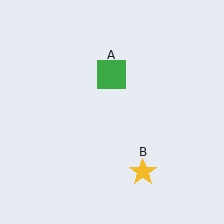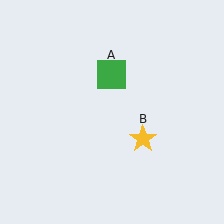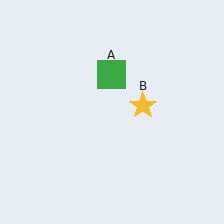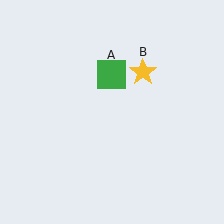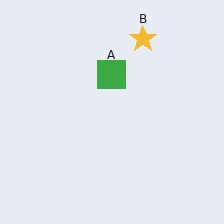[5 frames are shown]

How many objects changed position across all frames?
1 object changed position: yellow star (object B).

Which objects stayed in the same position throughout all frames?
Green square (object A) remained stationary.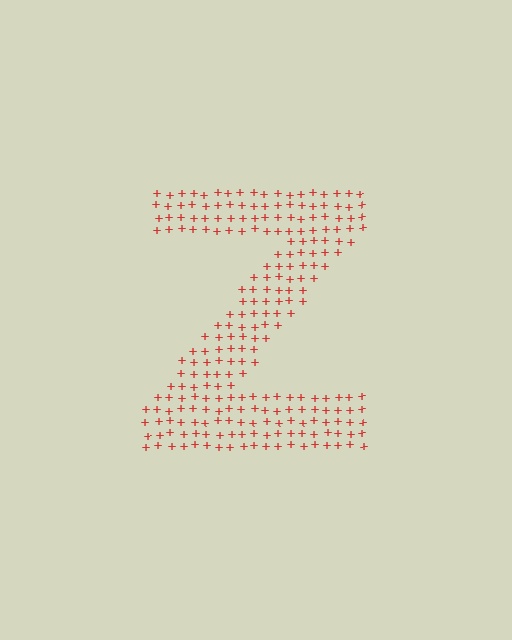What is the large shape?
The large shape is the letter Z.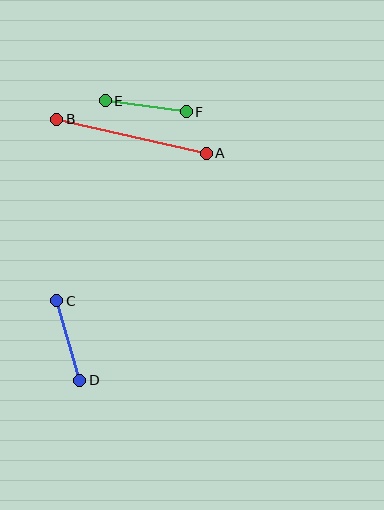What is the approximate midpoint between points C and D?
The midpoint is at approximately (68, 340) pixels.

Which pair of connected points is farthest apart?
Points A and B are farthest apart.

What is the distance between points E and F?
The distance is approximately 82 pixels.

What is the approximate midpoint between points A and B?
The midpoint is at approximately (132, 136) pixels.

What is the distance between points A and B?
The distance is approximately 153 pixels.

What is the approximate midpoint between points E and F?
The midpoint is at approximately (146, 106) pixels.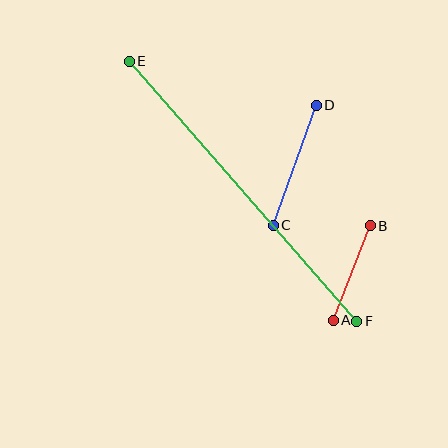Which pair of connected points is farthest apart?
Points E and F are farthest apart.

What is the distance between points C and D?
The distance is approximately 127 pixels.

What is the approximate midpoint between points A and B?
The midpoint is at approximately (352, 273) pixels.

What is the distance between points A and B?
The distance is approximately 102 pixels.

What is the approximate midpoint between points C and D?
The midpoint is at approximately (295, 165) pixels.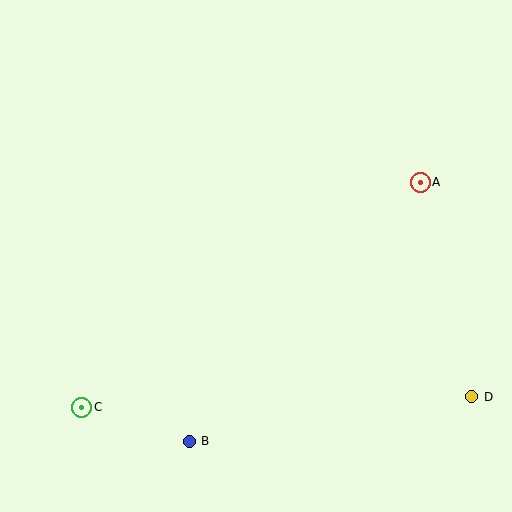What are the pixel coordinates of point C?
Point C is at (82, 407).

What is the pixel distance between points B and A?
The distance between B and A is 347 pixels.